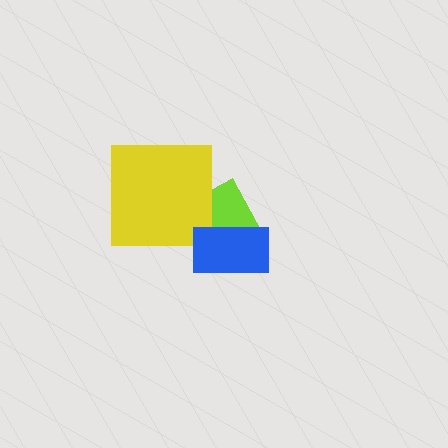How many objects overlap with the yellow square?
1 object overlaps with the yellow square.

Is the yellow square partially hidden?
No, no other shape covers it.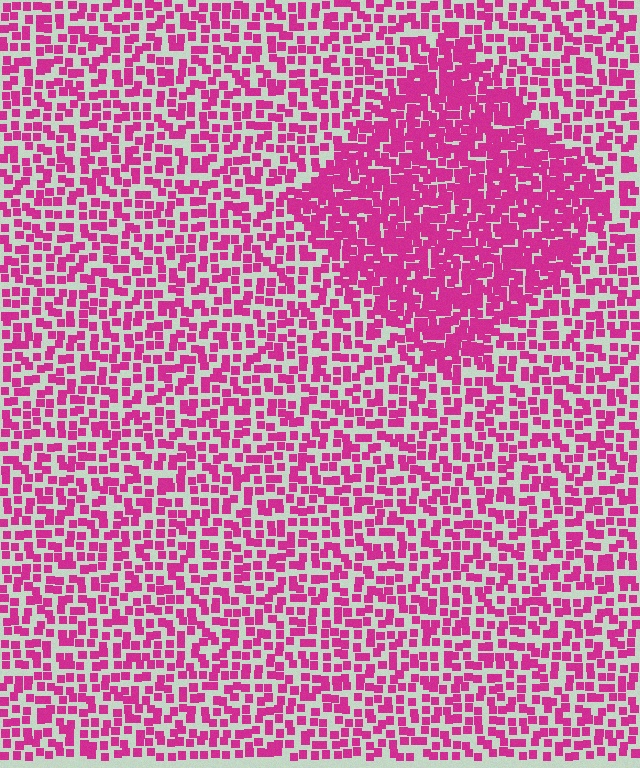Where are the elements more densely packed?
The elements are more densely packed inside the diamond boundary.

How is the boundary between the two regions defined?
The boundary is defined by a change in element density (approximately 1.9x ratio). All elements are the same color, size, and shape.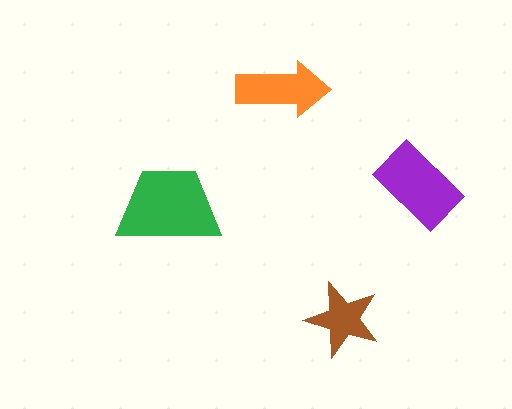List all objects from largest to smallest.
The green trapezoid, the purple rectangle, the orange arrow, the brown star.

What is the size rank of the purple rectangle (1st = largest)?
2nd.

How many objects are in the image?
There are 4 objects in the image.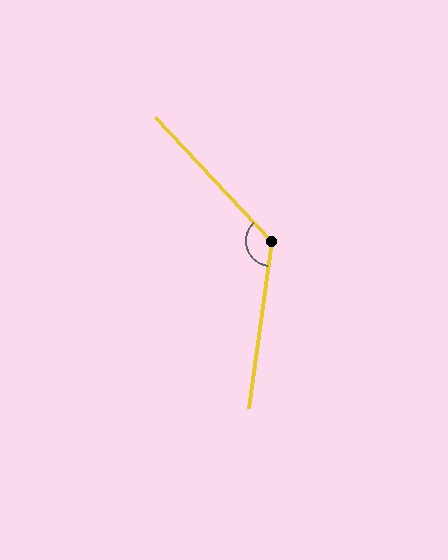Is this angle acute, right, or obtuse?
It is obtuse.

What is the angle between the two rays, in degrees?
Approximately 129 degrees.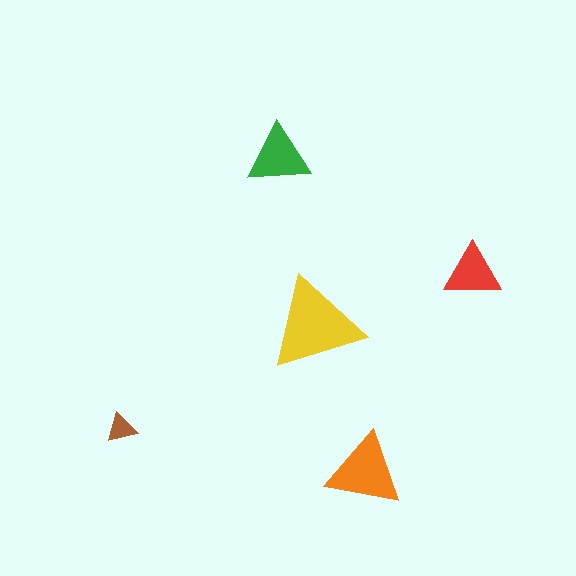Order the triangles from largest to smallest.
the yellow one, the orange one, the green one, the red one, the brown one.